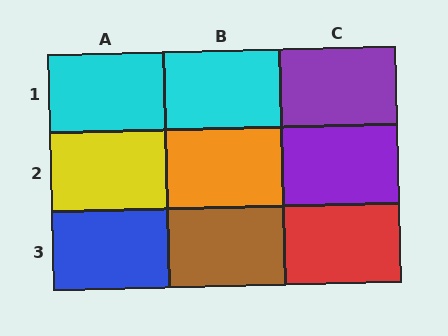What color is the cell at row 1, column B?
Cyan.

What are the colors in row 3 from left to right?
Blue, brown, red.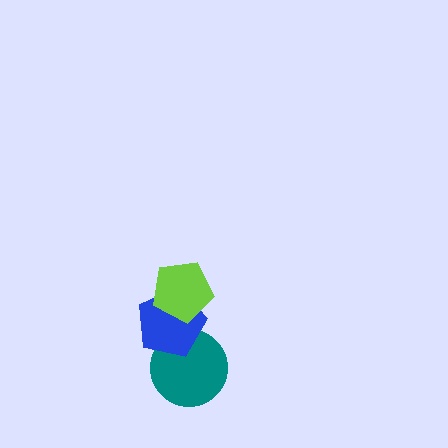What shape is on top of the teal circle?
The blue pentagon is on top of the teal circle.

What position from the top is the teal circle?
The teal circle is 3rd from the top.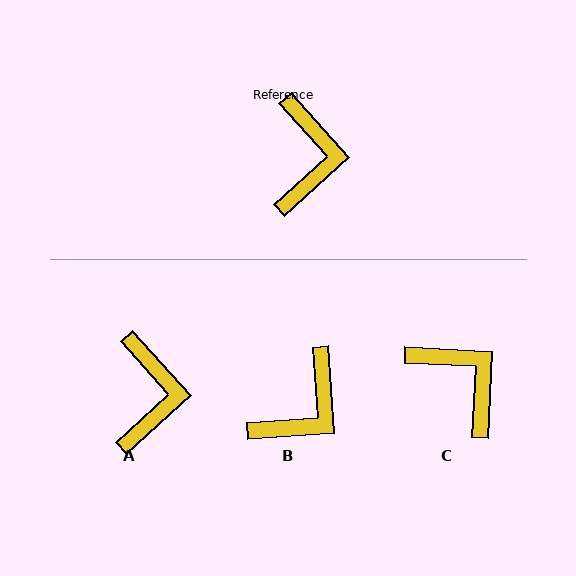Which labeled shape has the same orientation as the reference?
A.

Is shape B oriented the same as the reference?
No, it is off by about 38 degrees.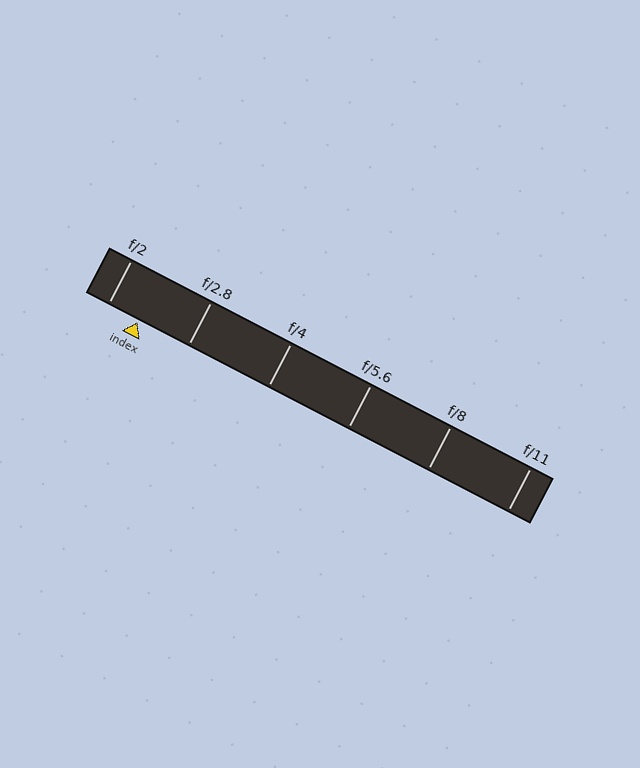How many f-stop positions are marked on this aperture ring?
There are 6 f-stop positions marked.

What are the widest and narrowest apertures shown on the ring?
The widest aperture shown is f/2 and the narrowest is f/11.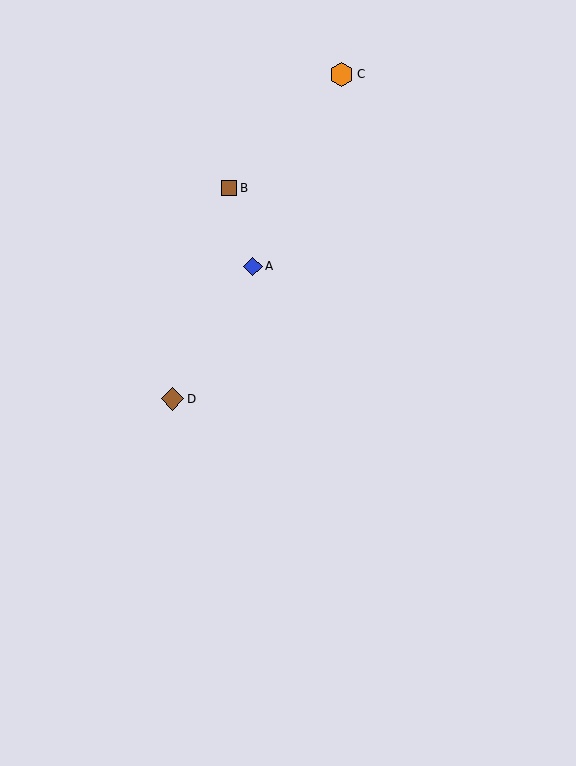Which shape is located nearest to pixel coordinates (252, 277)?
The blue diamond (labeled A) at (253, 266) is nearest to that location.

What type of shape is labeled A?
Shape A is a blue diamond.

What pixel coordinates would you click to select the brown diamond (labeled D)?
Click at (172, 399) to select the brown diamond D.